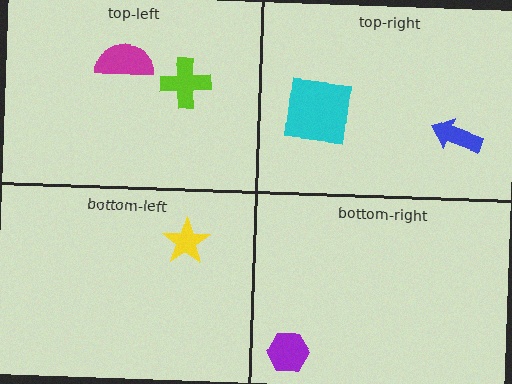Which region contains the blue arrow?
The top-right region.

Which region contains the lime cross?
The top-left region.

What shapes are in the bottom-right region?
The purple hexagon.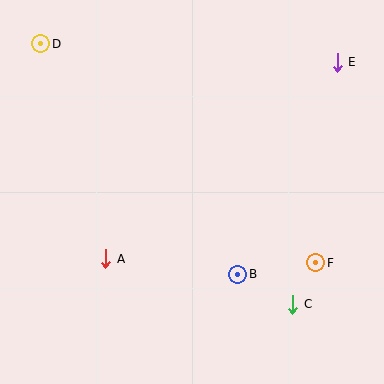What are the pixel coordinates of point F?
Point F is at (316, 263).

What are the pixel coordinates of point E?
Point E is at (337, 62).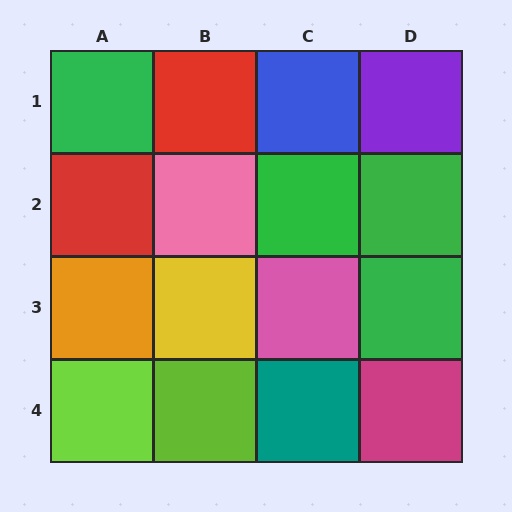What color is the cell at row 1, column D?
Purple.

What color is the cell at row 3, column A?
Orange.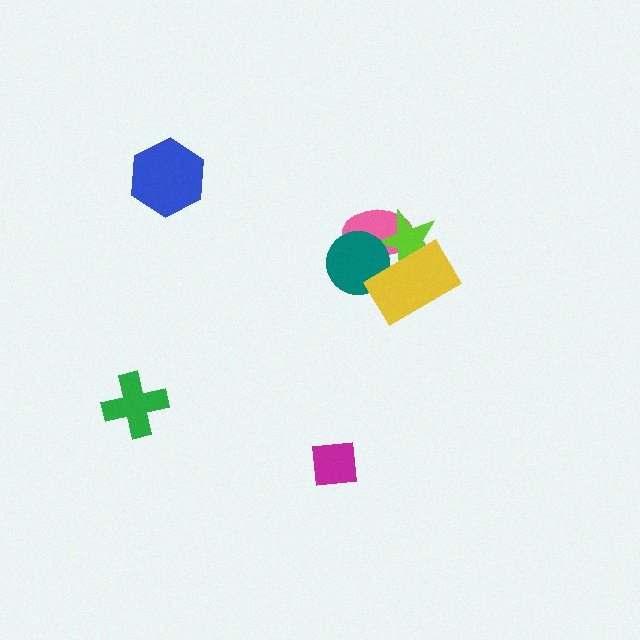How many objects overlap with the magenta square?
0 objects overlap with the magenta square.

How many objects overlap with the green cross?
0 objects overlap with the green cross.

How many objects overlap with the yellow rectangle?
3 objects overlap with the yellow rectangle.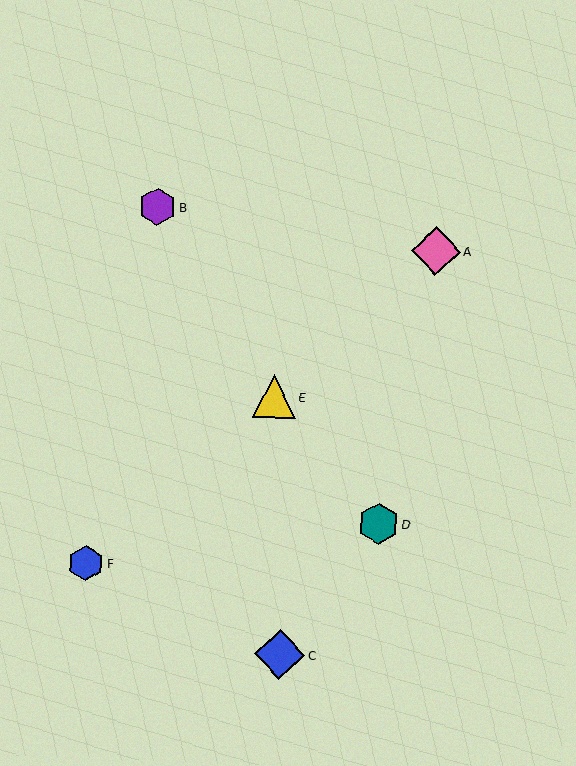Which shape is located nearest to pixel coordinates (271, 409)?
The yellow triangle (labeled E) at (274, 396) is nearest to that location.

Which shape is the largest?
The blue diamond (labeled C) is the largest.